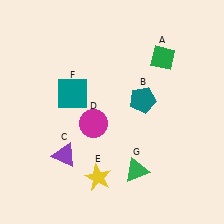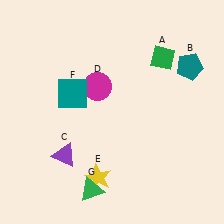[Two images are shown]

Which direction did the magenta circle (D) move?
The magenta circle (D) moved up.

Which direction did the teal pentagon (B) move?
The teal pentagon (B) moved right.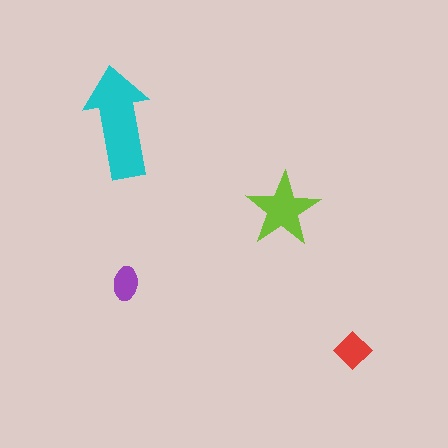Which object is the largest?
The cyan arrow.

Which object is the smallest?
The purple ellipse.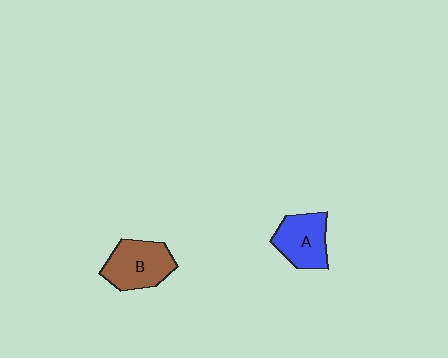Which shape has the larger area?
Shape B (brown).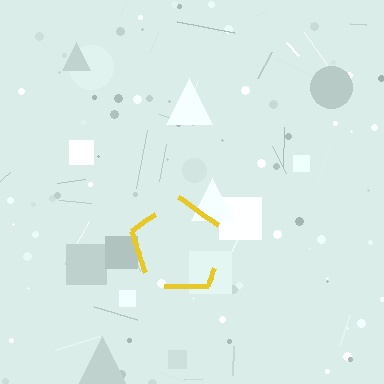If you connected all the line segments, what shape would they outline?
They would outline a pentagon.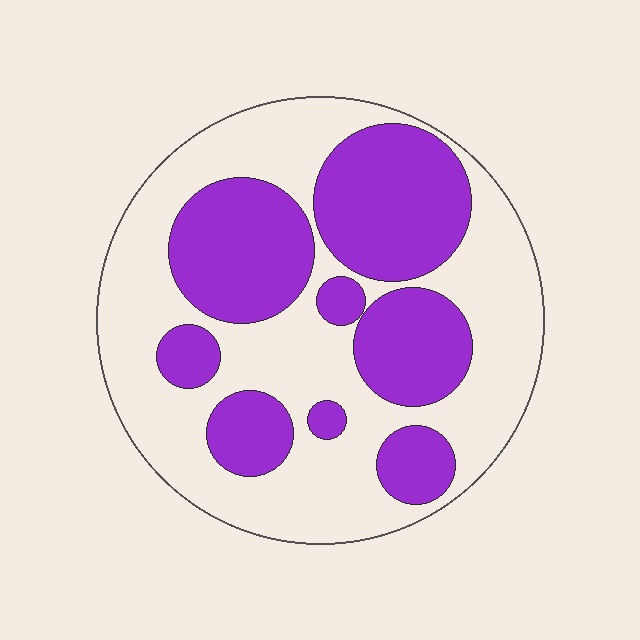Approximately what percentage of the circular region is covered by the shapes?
Approximately 40%.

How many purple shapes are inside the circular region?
8.